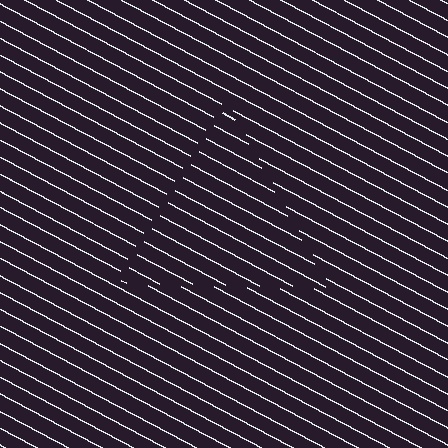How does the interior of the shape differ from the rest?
The interior of the shape contains the same grating, shifted by half a period — the contour is defined by the phase discontinuity where line-ends from the inner and outer gratings abut.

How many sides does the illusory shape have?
3 sides — the line-ends trace a triangle.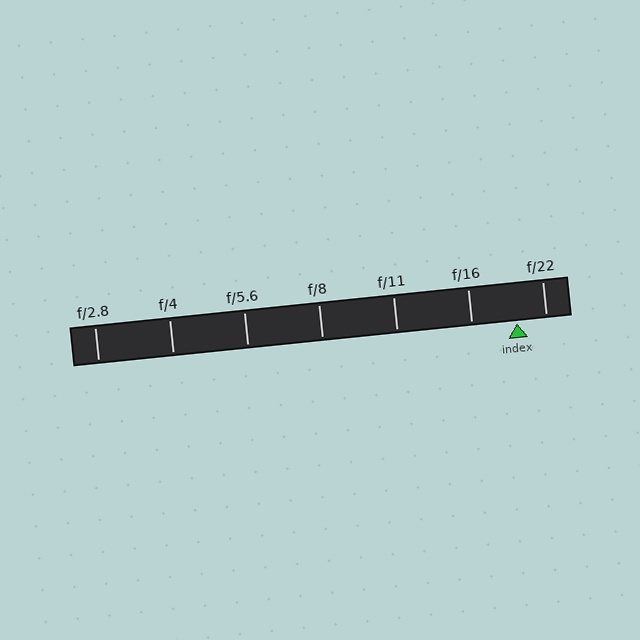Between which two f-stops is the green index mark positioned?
The index mark is between f/16 and f/22.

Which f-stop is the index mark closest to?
The index mark is closest to f/22.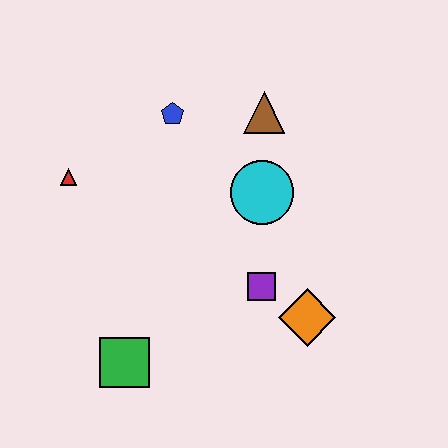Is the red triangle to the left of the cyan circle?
Yes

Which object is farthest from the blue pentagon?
The green square is farthest from the blue pentagon.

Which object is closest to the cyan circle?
The brown triangle is closest to the cyan circle.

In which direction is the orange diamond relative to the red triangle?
The orange diamond is to the right of the red triangle.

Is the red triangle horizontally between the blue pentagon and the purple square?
No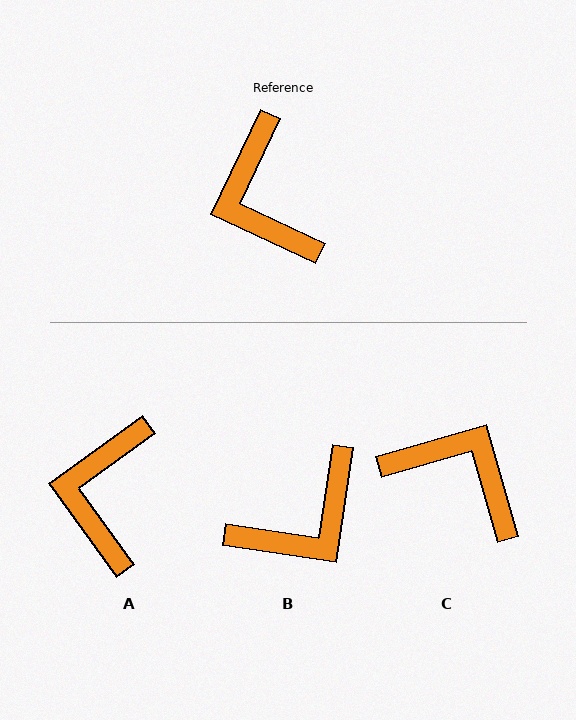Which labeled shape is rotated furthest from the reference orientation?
C, about 139 degrees away.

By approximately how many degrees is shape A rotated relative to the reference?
Approximately 29 degrees clockwise.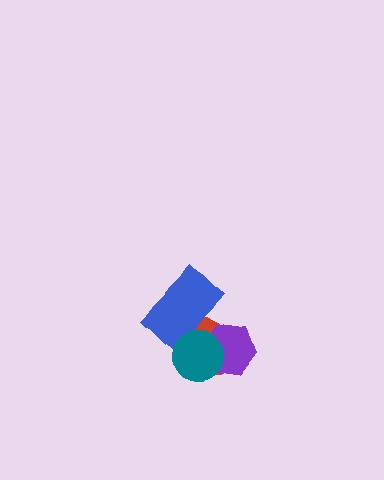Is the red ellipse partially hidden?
Yes, it is partially covered by another shape.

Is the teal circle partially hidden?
No, no other shape covers it.